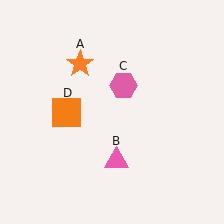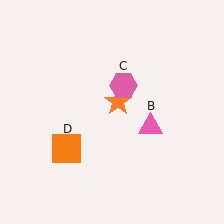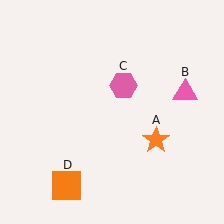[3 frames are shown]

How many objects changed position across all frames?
3 objects changed position: orange star (object A), pink triangle (object B), orange square (object D).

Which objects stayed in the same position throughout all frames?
Pink hexagon (object C) remained stationary.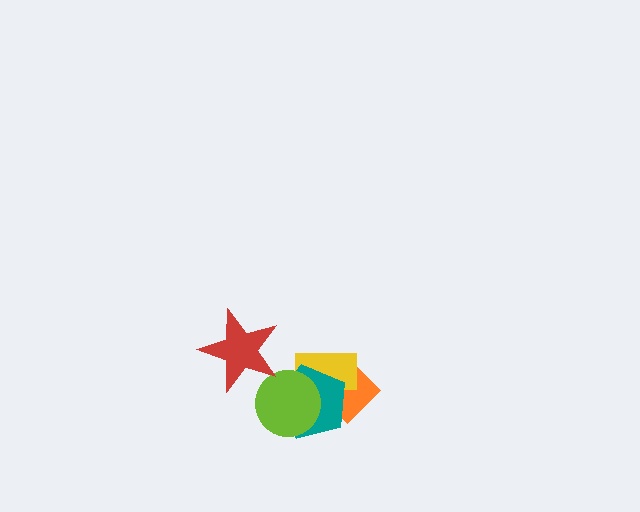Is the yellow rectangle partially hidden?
Yes, it is partially covered by another shape.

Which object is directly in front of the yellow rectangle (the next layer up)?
The teal pentagon is directly in front of the yellow rectangle.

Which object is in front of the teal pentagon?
The lime circle is in front of the teal pentagon.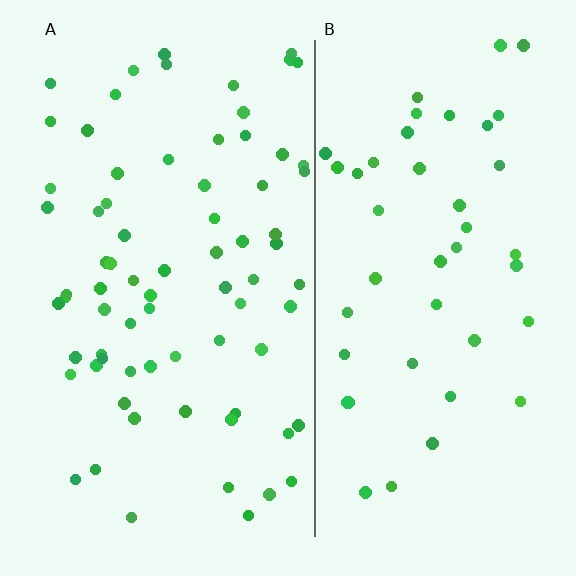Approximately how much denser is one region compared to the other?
Approximately 1.7× — region A over region B.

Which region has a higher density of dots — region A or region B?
A (the left).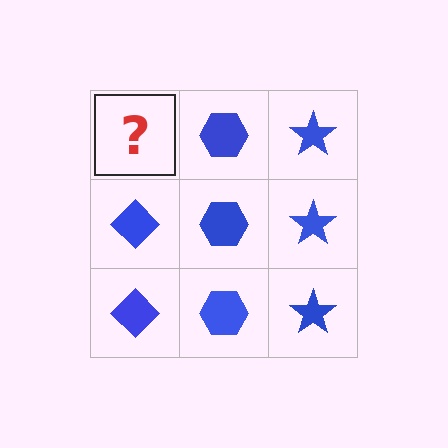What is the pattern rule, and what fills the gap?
The rule is that each column has a consistent shape. The gap should be filled with a blue diamond.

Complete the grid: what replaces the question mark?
The question mark should be replaced with a blue diamond.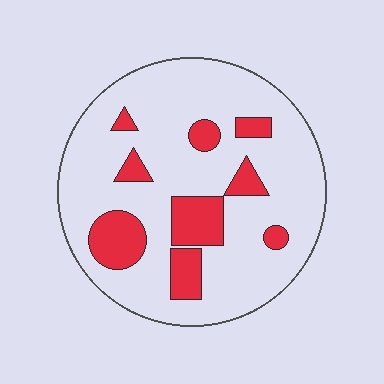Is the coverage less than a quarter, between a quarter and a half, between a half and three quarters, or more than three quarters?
Less than a quarter.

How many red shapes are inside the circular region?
9.